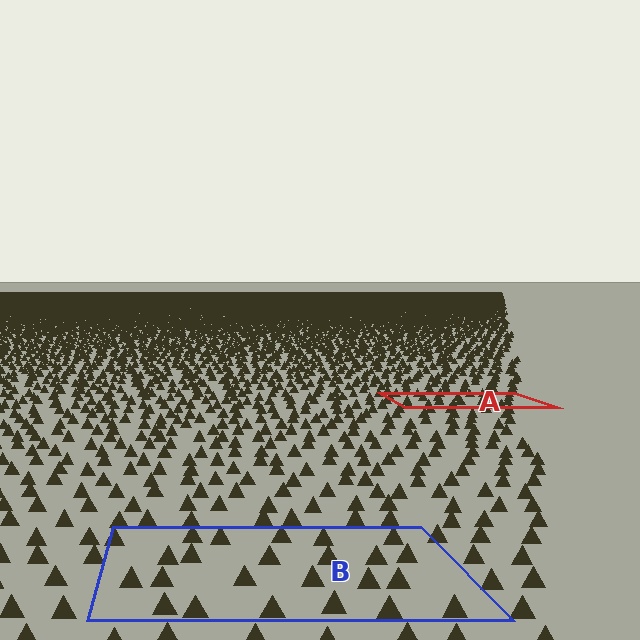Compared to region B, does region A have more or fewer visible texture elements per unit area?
Region A has more texture elements per unit area — they are packed more densely because it is farther away.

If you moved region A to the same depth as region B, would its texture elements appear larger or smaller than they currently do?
They would appear larger. At a closer depth, the same texture elements are projected at a bigger on-screen size.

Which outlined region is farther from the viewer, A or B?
Region A is farther from the viewer — the texture elements inside it appear smaller and more densely packed.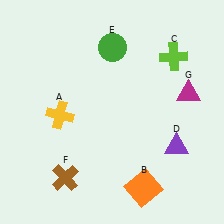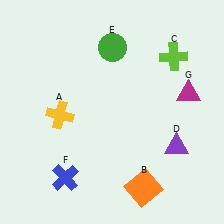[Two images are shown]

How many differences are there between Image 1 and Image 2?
There is 1 difference between the two images.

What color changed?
The cross (F) changed from brown in Image 1 to blue in Image 2.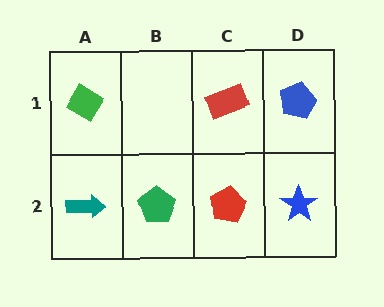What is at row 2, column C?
A red pentagon.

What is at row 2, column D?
A blue star.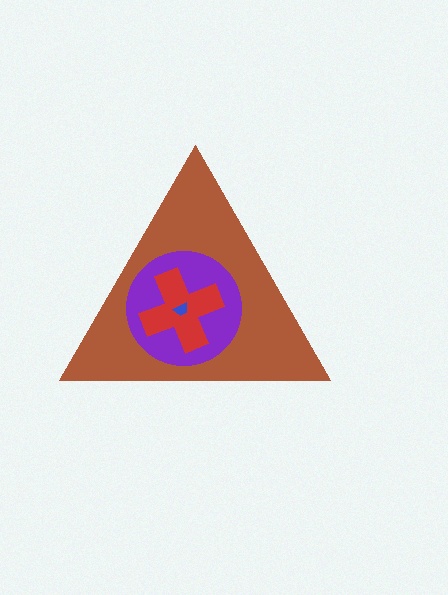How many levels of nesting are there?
4.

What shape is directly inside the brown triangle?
The purple circle.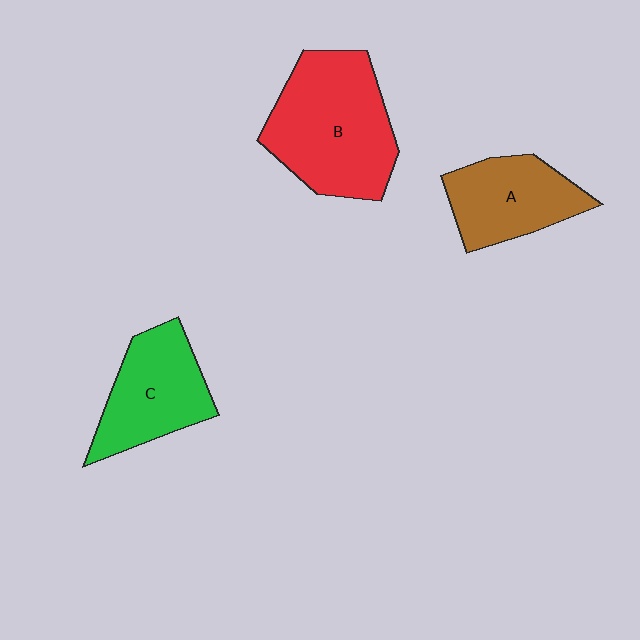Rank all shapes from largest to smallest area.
From largest to smallest: B (red), C (green), A (brown).